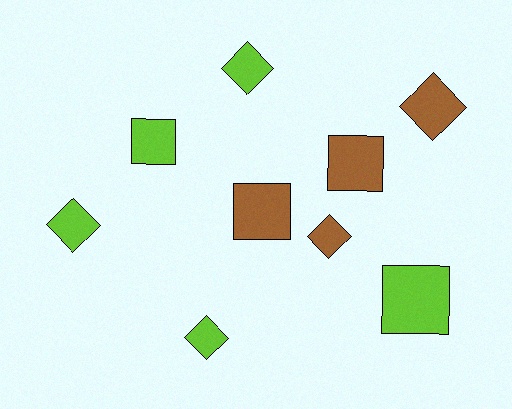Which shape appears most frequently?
Diamond, with 5 objects.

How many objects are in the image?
There are 9 objects.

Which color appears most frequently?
Lime, with 5 objects.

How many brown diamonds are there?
There are 2 brown diamonds.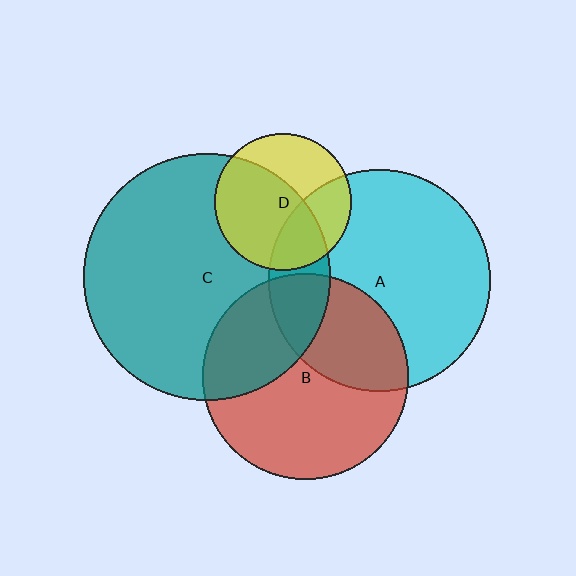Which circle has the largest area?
Circle C (teal).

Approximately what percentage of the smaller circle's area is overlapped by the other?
Approximately 30%.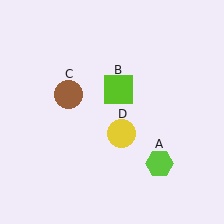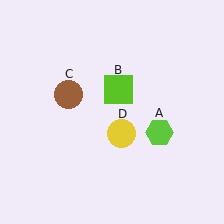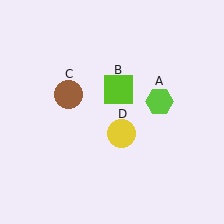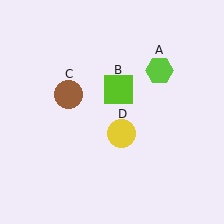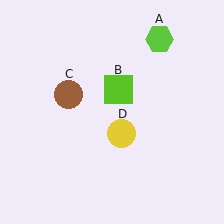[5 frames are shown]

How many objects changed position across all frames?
1 object changed position: lime hexagon (object A).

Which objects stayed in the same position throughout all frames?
Lime square (object B) and brown circle (object C) and yellow circle (object D) remained stationary.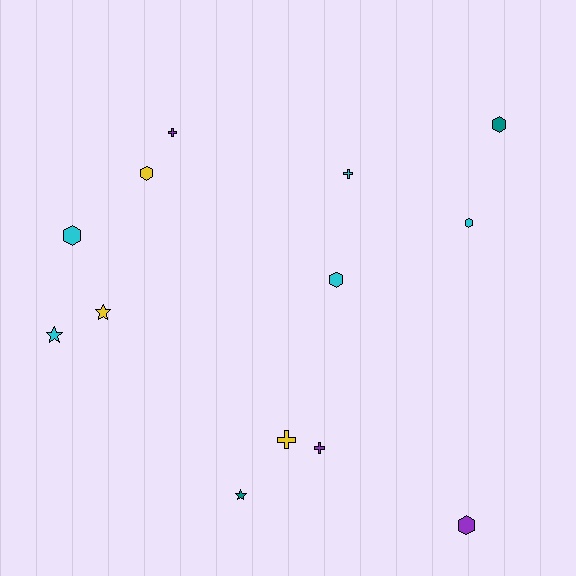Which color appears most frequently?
Cyan, with 5 objects.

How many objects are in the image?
There are 13 objects.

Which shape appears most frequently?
Hexagon, with 6 objects.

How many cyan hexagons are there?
There are 3 cyan hexagons.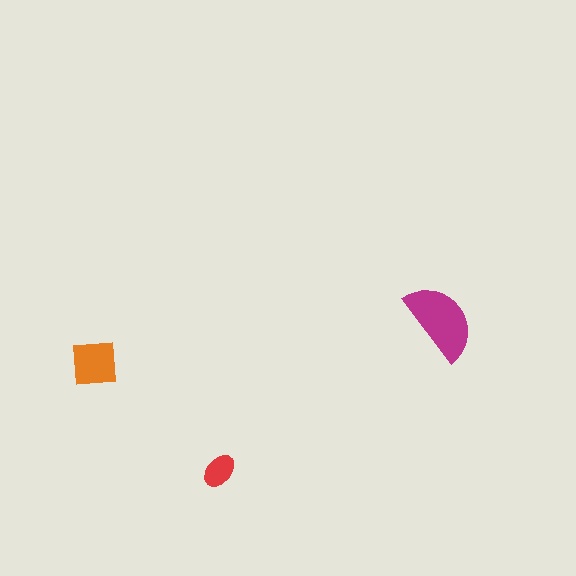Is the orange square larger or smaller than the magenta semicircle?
Smaller.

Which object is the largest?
The magenta semicircle.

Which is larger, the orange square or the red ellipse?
The orange square.